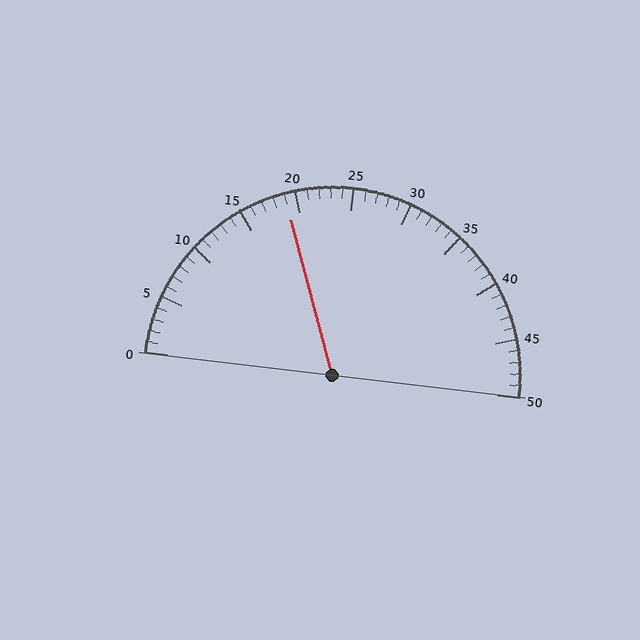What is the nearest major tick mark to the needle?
The nearest major tick mark is 20.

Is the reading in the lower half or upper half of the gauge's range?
The reading is in the lower half of the range (0 to 50).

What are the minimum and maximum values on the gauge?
The gauge ranges from 0 to 50.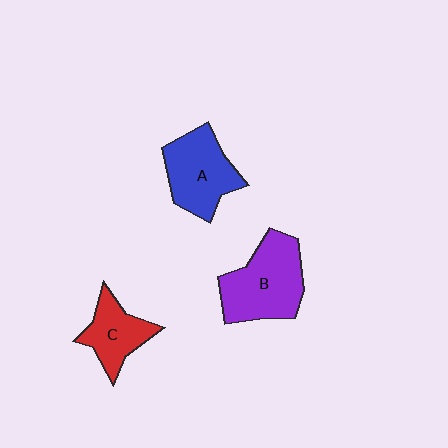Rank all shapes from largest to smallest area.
From largest to smallest: B (purple), A (blue), C (red).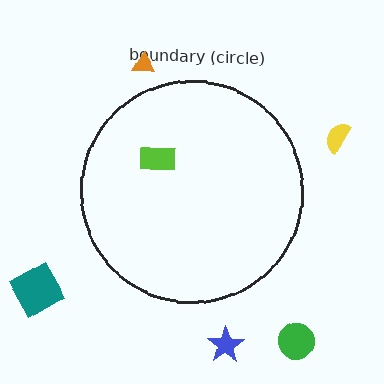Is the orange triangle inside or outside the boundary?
Outside.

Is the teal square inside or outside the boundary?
Outside.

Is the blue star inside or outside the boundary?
Outside.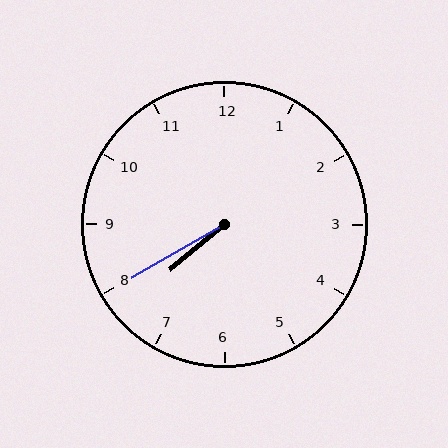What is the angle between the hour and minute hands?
Approximately 10 degrees.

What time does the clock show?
7:40.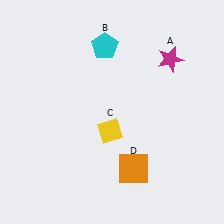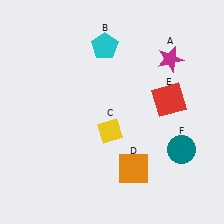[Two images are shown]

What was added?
A red square (E), a teal circle (F) were added in Image 2.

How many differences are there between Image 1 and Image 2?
There are 2 differences between the two images.